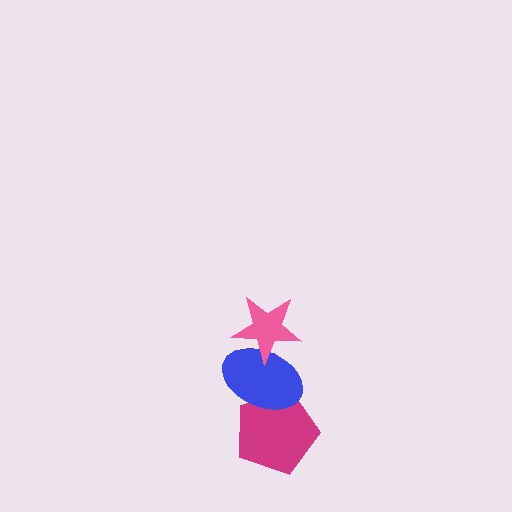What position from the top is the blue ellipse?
The blue ellipse is 2nd from the top.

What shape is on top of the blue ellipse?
The pink star is on top of the blue ellipse.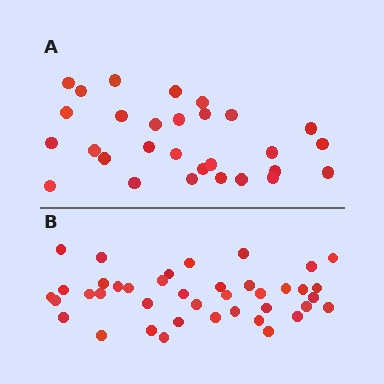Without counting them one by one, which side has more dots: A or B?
Region B (the bottom region) has more dots.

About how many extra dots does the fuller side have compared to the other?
Region B has roughly 12 or so more dots than region A.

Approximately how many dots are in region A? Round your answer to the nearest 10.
About 30 dots. (The exact count is 29, which rounds to 30.)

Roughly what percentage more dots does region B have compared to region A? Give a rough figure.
About 40% more.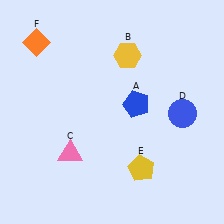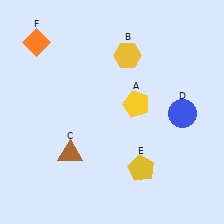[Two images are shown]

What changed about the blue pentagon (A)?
In Image 1, A is blue. In Image 2, it changed to yellow.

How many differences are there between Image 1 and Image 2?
There are 2 differences between the two images.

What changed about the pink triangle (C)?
In Image 1, C is pink. In Image 2, it changed to brown.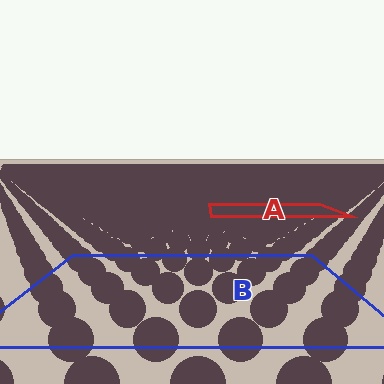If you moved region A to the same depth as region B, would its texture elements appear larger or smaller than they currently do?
They would appear larger. At a closer depth, the same texture elements are projected at a bigger on-screen size.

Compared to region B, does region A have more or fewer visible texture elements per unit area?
Region A has more texture elements per unit area — they are packed more densely because it is farther away.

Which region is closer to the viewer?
Region B is closer. The texture elements there are larger and more spread out.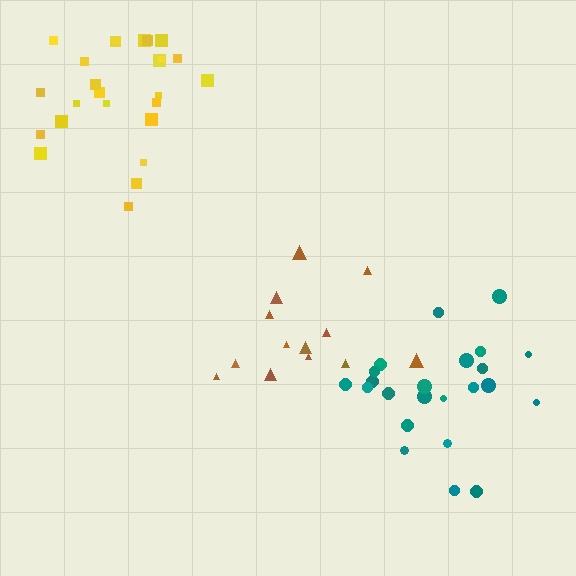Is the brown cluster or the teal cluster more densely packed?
Teal.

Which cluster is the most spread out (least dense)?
Brown.